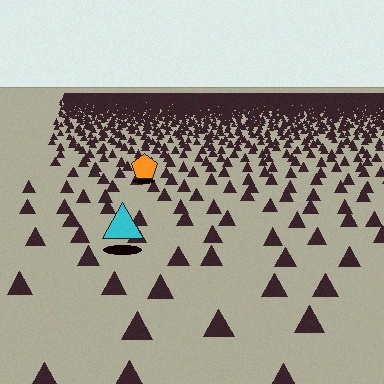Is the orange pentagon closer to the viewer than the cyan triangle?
No. The cyan triangle is closer — you can tell from the texture gradient: the ground texture is coarser near it.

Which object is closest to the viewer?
The cyan triangle is closest. The texture marks near it are larger and more spread out.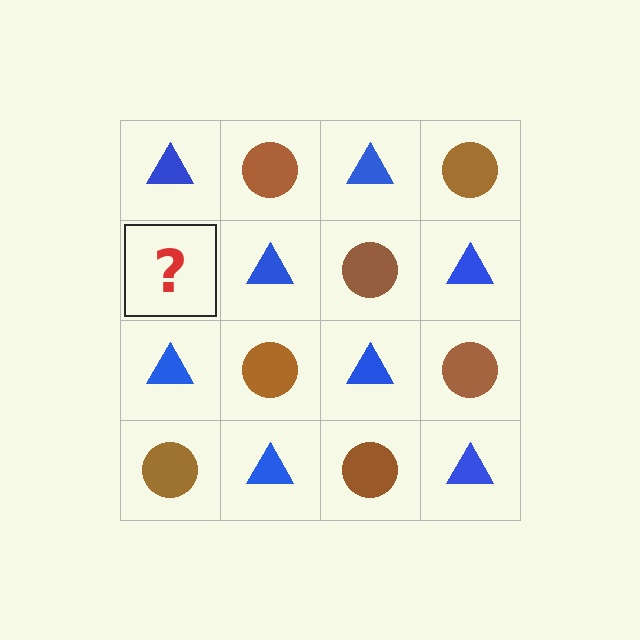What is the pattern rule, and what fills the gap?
The rule is that it alternates blue triangle and brown circle in a checkerboard pattern. The gap should be filled with a brown circle.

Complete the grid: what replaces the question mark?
The question mark should be replaced with a brown circle.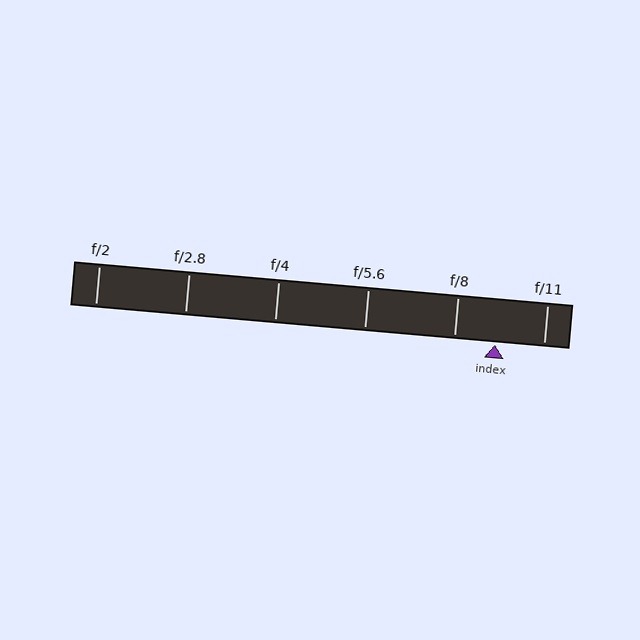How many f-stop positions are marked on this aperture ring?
There are 6 f-stop positions marked.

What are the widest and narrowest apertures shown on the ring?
The widest aperture shown is f/2 and the narrowest is f/11.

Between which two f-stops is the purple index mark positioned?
The index mark is between f/8 and f/11.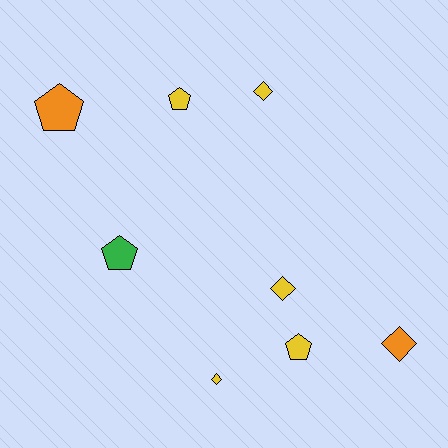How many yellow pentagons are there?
There are 2 yellow pentagons.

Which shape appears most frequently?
Pentagon, with 4 objects.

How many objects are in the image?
There are 8 objects.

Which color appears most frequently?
Yellow, with 5 objects.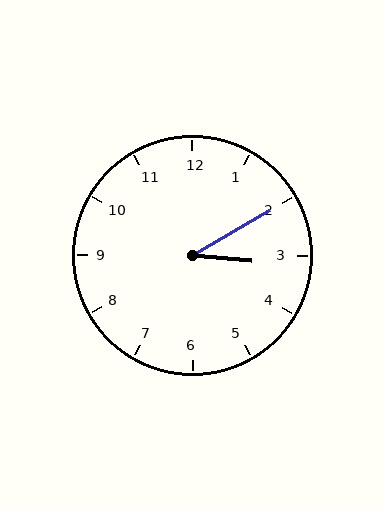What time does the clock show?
3:10.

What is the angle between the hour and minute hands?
Approximately 35 degrees.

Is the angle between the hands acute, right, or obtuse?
It is acute.